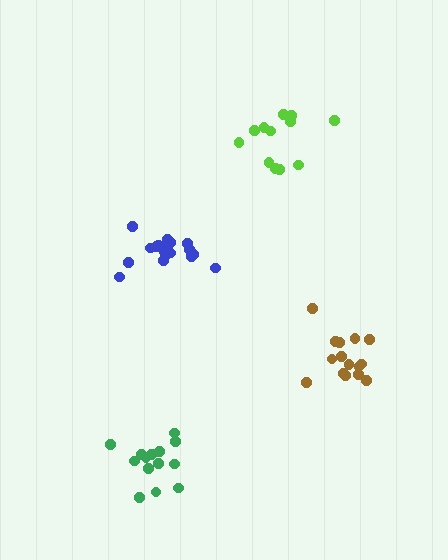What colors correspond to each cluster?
The clusters are colored: green, brown, blue, lime.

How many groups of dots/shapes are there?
There are 4 groups.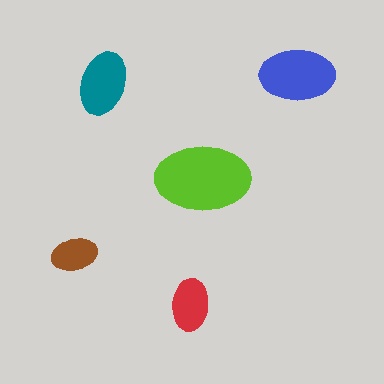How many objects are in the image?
There are 5 objects in the image.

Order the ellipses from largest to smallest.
the lime one, the blue one, the teal one, the red one, the brown one.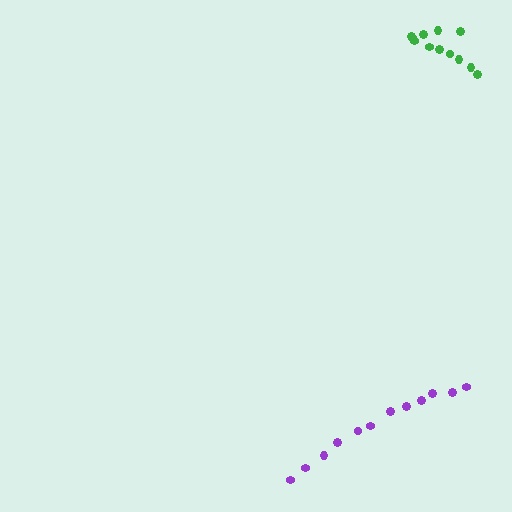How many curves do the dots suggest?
There are 2 distinct paths.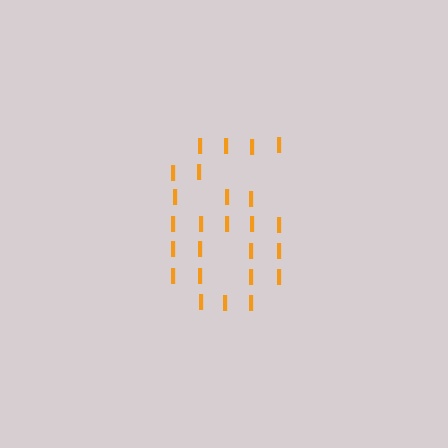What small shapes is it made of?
It is made of small letter I's.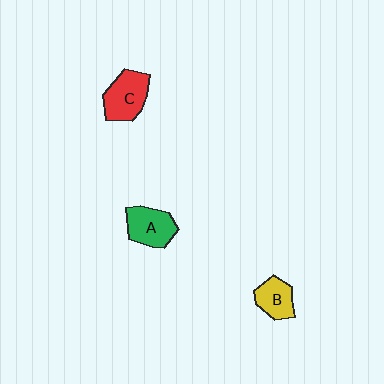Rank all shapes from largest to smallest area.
From largest to smallest: C (red), A (green), B (yellow).